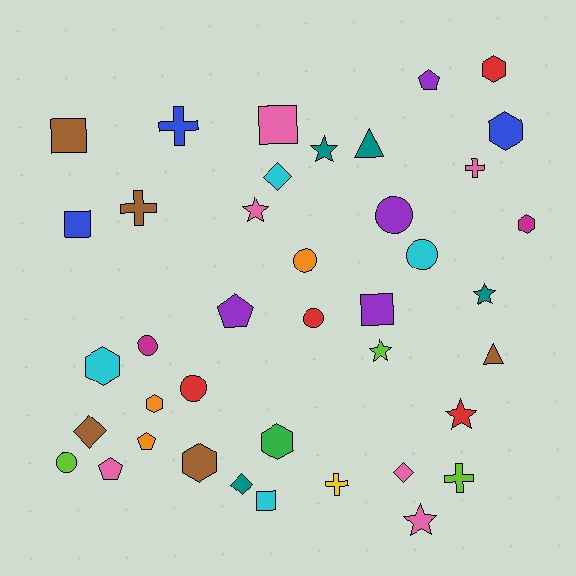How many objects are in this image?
There are 40 objects.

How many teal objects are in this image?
There are 4 teal objects.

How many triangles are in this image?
There are 2 triangles.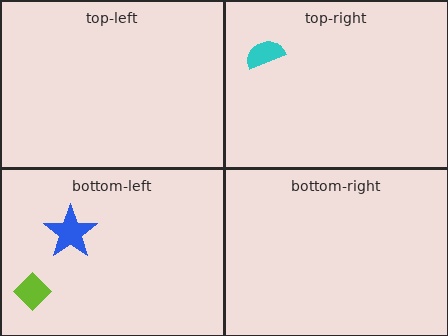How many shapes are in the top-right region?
1.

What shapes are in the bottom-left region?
The lime diamond, the blue star.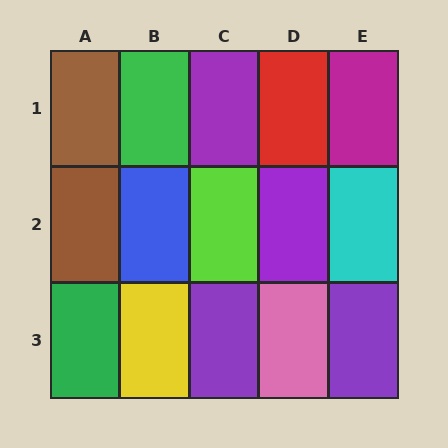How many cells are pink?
1 cell is pink.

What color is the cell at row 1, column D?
Red.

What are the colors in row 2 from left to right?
Brown, blue, lime, purple, cyan.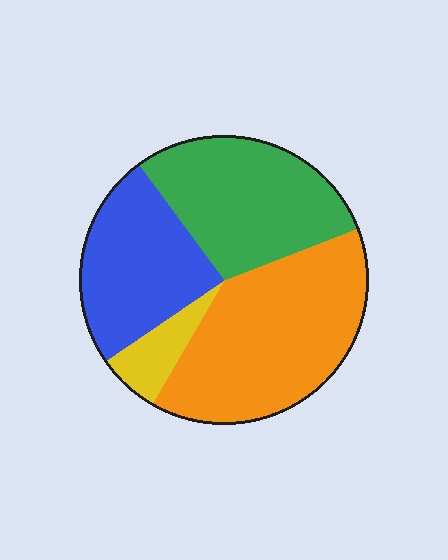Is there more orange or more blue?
Orange.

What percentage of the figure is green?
Green takes up about one third (1/3) of the figure.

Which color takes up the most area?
Orange, at roughly 40%.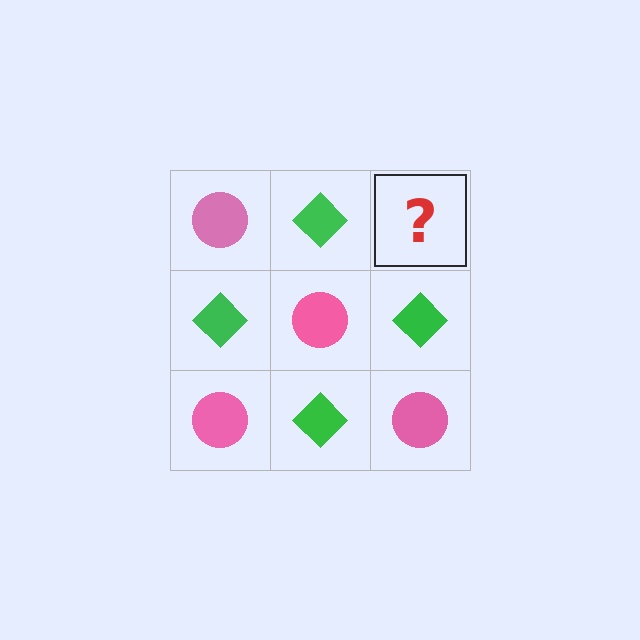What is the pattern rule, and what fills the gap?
The rule is that it alternates pink circle and green diamond in a checkerboard pattern. The gap should be filled with a pink circle.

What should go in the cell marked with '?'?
The missing cell should contain a pink circle.